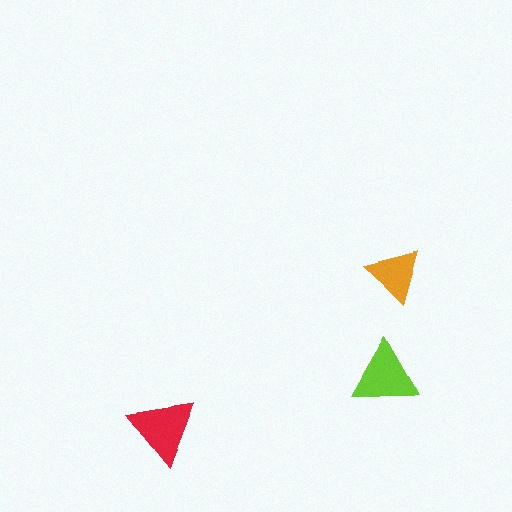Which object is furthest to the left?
The red triangle is leftmost.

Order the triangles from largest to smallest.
the red one, the lime one, the orange one.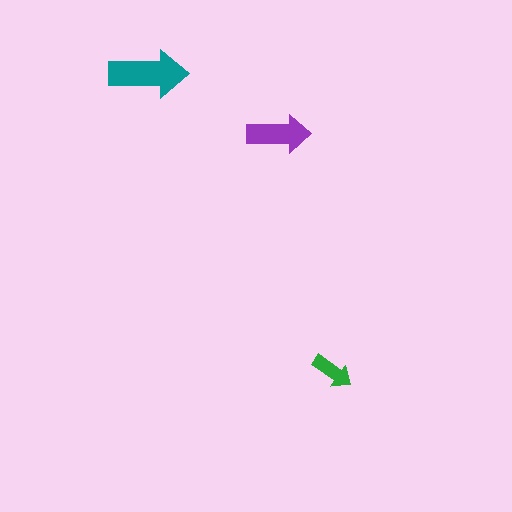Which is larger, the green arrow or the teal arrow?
The teal one.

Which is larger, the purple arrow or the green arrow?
The purple one.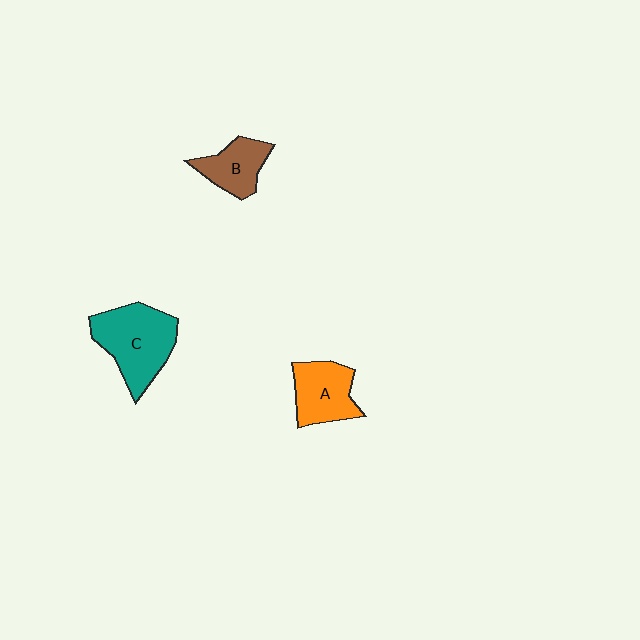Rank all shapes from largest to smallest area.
From largest to smallest: C (teal), A (orange), B (brown).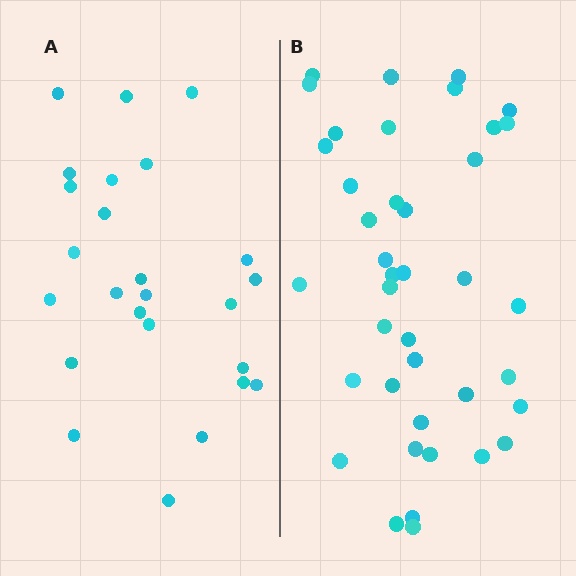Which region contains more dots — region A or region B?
Region B (the right region) has more dots.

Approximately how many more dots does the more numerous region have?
Region B has approximately 15 more dots than region A.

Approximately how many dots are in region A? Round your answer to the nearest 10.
About 20 dots. (The exact count is 25, which rounds to 20.)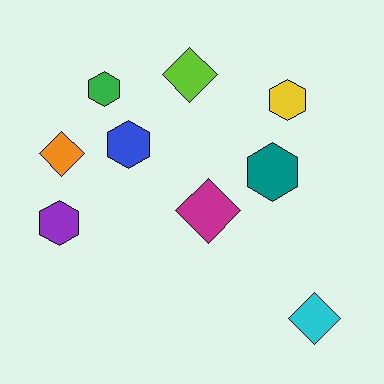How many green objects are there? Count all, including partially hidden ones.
There is 1 green object.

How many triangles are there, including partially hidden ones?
There are no triangles.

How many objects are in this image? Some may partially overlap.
There are 9 objects.